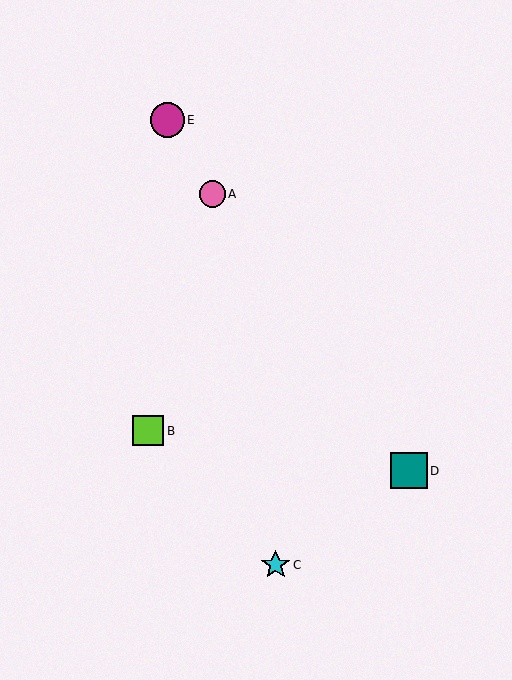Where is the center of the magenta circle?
The center of the magenta circle is at (167, 120).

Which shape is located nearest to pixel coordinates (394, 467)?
The teal square (labeled D) at (409, 471) is nearest to that location.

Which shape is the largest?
The teal square (labeled D) is the largest.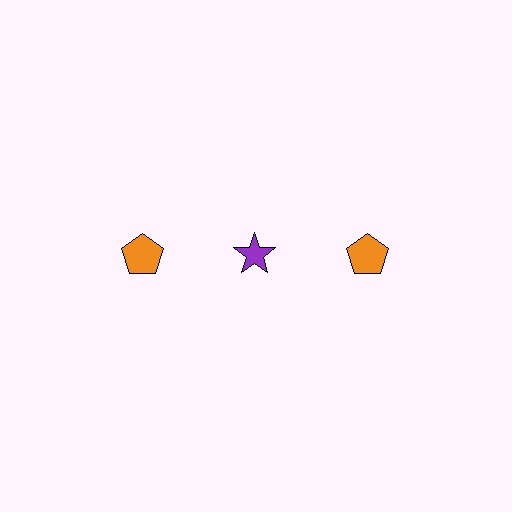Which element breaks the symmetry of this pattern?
The purple star in the top row, second from left column breaks the symmetry. All other shapes are orange pentagons.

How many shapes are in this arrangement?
There are 3 shapes arranged in a grid pattern.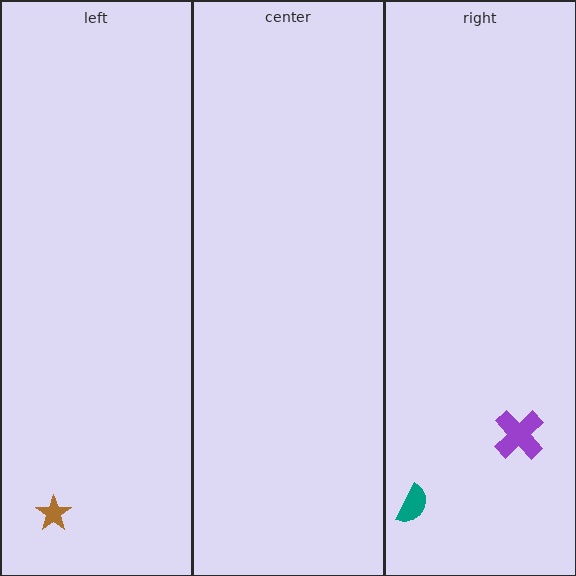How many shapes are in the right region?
2.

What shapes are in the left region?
The brown star.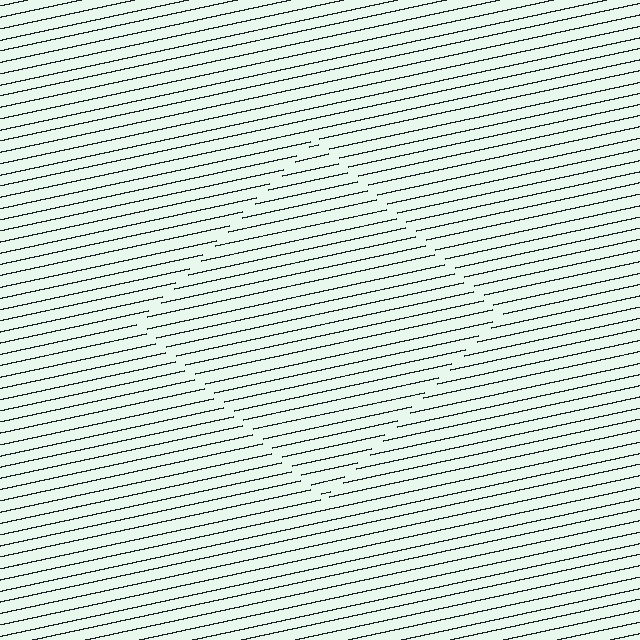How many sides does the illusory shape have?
4 sides — the line-ends trace a square.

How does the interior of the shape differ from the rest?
The interior of the shape contains the same grating, shifted by half a period — the contour is defined by the phase discontinuity where line-ends from the inner and outer gratings abut.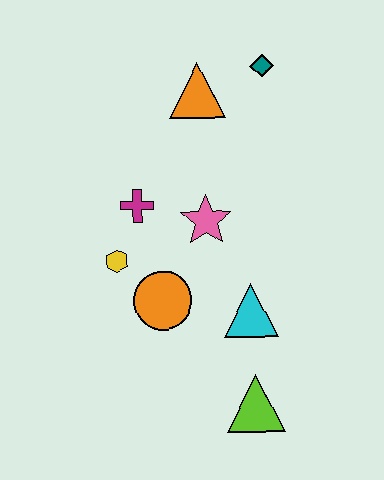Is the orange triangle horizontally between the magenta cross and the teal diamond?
Yes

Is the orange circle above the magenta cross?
No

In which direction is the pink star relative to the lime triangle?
The pink star is above the lime triangle.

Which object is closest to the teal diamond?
The orange triangle is closest to the teal diamond.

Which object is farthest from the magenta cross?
The lime triangle is farthest from the magenta cross.